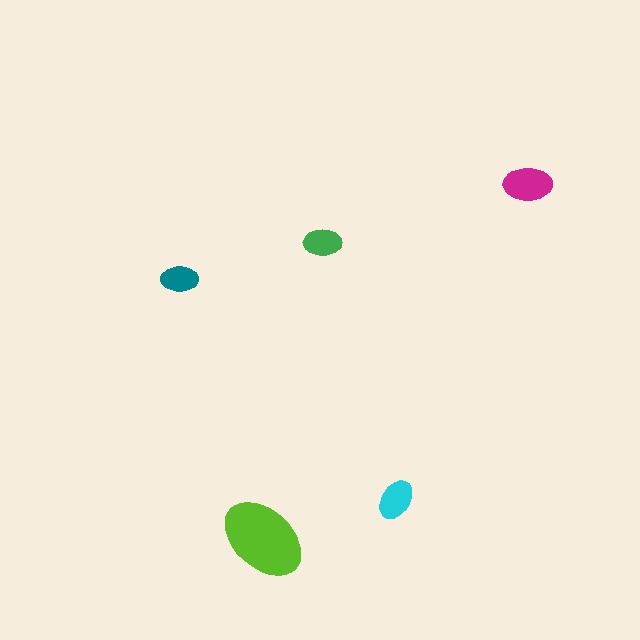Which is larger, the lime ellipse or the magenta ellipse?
The lime one.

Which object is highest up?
The magenta ellipse is topmost.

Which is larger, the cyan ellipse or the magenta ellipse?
The magenta one.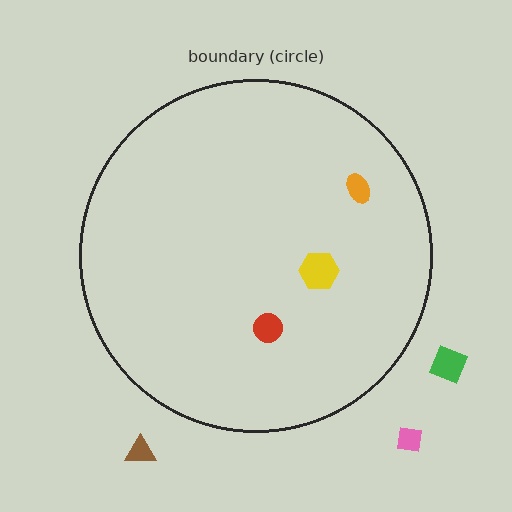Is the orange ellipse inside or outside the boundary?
Inside.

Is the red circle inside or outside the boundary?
Inside.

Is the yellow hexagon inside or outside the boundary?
Inside.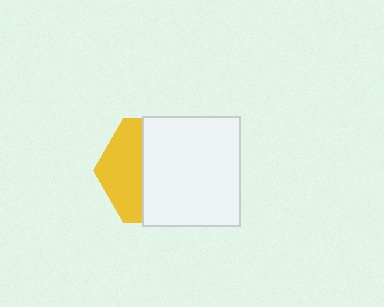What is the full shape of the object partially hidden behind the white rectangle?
The partially hidden object is a yellow hexagon.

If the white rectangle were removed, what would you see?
You would see the complete yellow hexagon.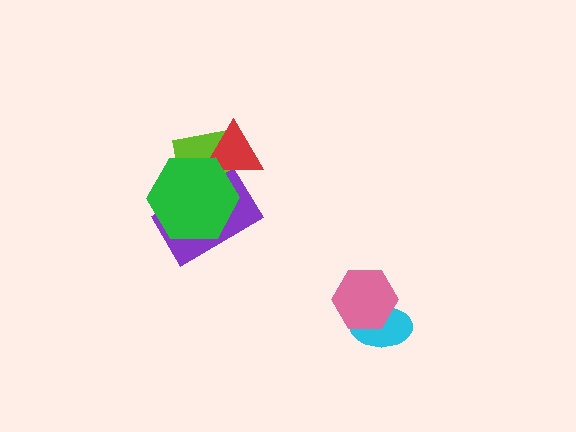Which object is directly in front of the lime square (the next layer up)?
The purple rectangle is directly in front of the lime square.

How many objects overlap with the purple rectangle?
3 objects overlap with the purple rectangle.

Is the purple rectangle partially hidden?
Yes, it is partially covered by another shape.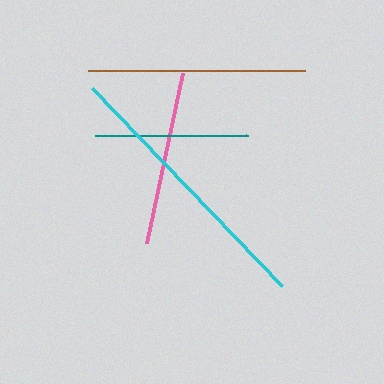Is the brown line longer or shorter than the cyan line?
The cyan line is longer than the brown line.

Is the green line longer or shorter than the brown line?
The brown line is longer than the green line.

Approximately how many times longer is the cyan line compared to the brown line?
The cyan line is approximately 1.3 times the length of the brown line.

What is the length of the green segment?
The green segment is approximately 136 pixels long.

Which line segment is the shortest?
The green line is the shortest at approximately 136 pixels.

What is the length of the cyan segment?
The cyan segment is approximately 274 pixels long.